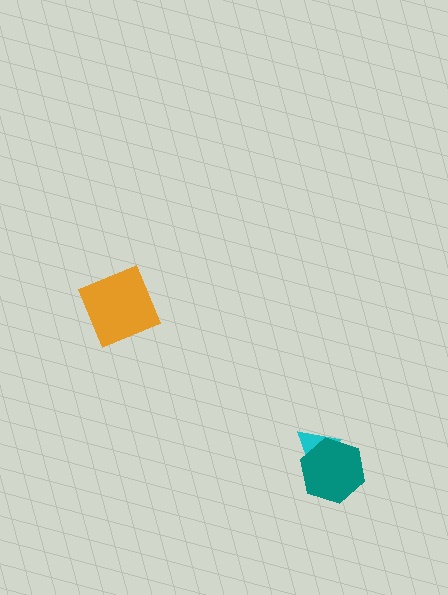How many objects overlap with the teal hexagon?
1 object overlaps with the teal hexagon.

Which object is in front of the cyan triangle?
The teal hexagon is in front of the cyan triangle.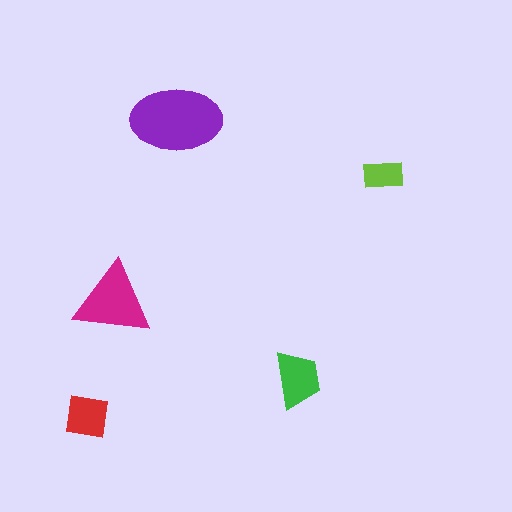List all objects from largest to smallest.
The purple ellipse, the magenta triangle, the green trapezoid, the red square, the lime rectangle.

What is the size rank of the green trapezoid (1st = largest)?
3rd.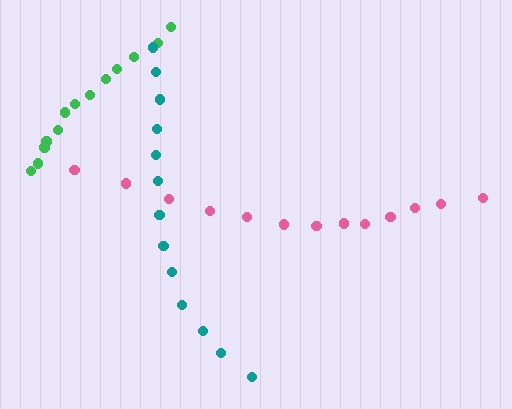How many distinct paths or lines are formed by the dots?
There are 3 distinct paths.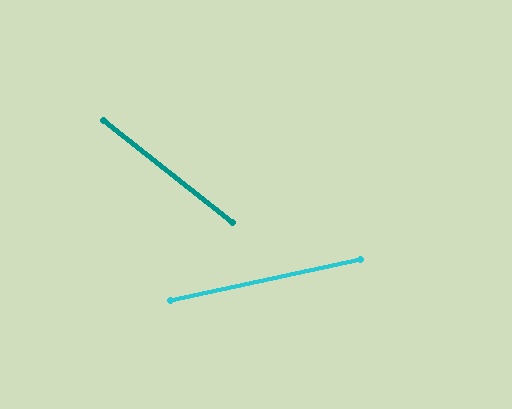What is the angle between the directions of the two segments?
Approximately 51 degrees.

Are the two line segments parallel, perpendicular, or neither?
Neither parallel nor perpendicular — they differ by about 51°.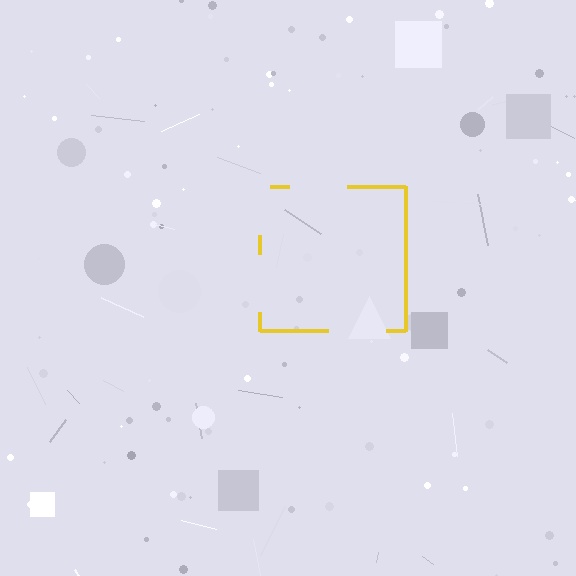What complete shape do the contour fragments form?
The contour fragments form a square.